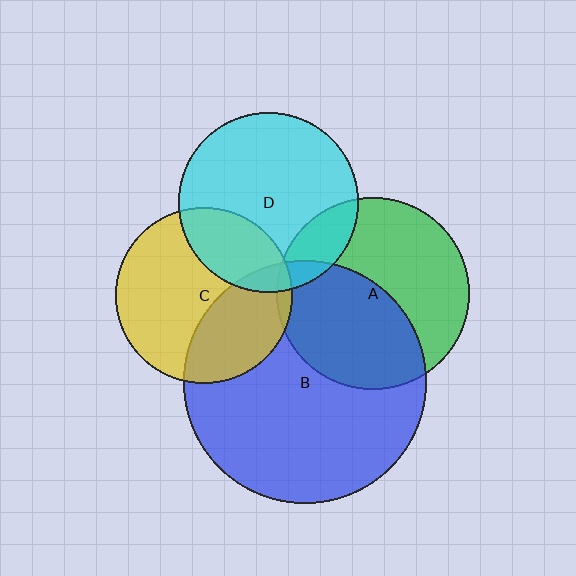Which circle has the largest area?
Circle B (blue).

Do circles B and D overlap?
Yes.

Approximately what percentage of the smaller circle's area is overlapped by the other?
Approximately 10%.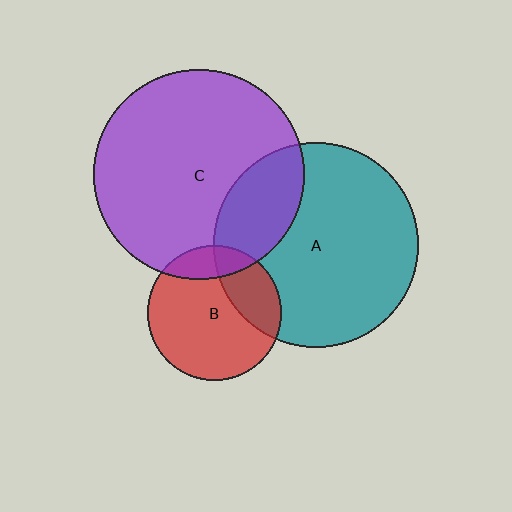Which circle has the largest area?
Circle C (purple).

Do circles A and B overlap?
Yes.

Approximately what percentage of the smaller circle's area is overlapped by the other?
Approximately 25%.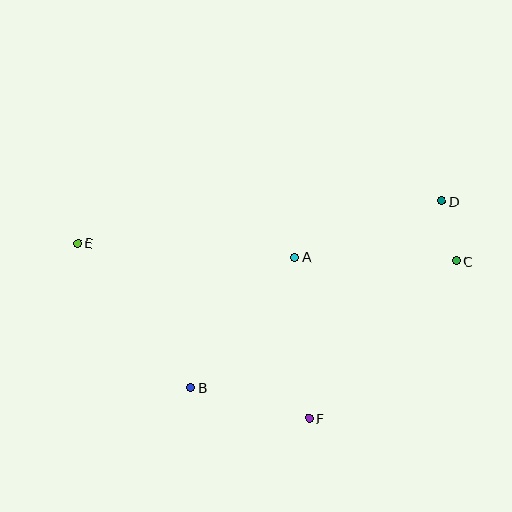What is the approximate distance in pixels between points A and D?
The distance between A and D is approximately 157 pixels.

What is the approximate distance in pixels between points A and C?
The distance between A and C is approximately 161 pixels.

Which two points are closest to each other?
Points C and D are closest to each other.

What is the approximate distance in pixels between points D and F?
The distance between D and F is approximately 255 pixels.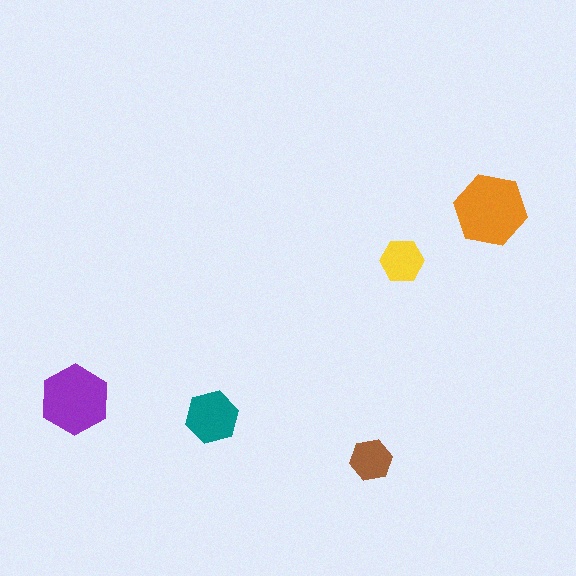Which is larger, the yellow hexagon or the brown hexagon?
The yellow one.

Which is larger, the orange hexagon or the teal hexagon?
The orange one.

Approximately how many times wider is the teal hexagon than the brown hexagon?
About 1.5 times wider.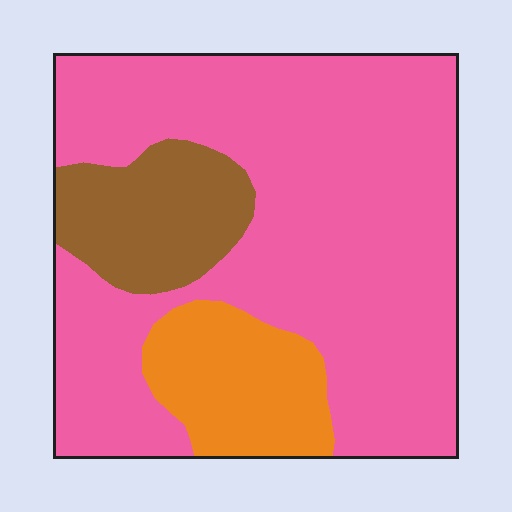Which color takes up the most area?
Pink, at roughly 70%.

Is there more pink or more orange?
Pink.